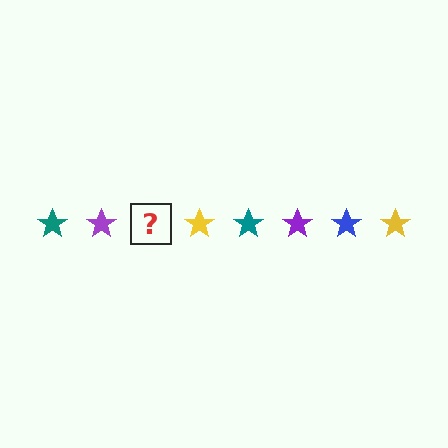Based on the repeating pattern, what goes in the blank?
The blank should be a blue star.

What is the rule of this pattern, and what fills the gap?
The rule is that the pattern cycles through teal, purple, blue, yellow stars. The gap should be filled with a blue star.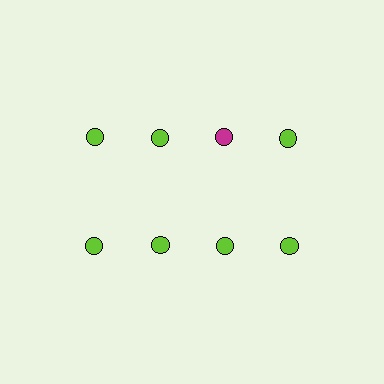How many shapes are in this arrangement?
There are 8 shapes arranged in a grid pattern.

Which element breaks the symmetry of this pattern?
The magenta circle in the top row, center column breaks the symmetry. All other shapes are lime circles.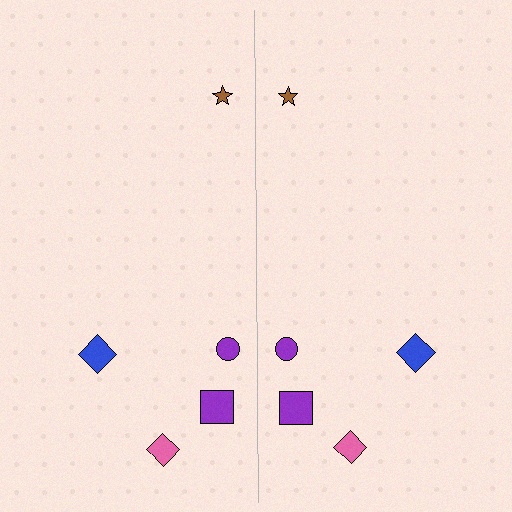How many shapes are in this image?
There are 10 shapes in this image.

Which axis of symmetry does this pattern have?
The pattern has a vertical axis of symmetry running through the center of the image.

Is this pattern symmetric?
Yes, this pattern has bilateral (reflection) symmetry.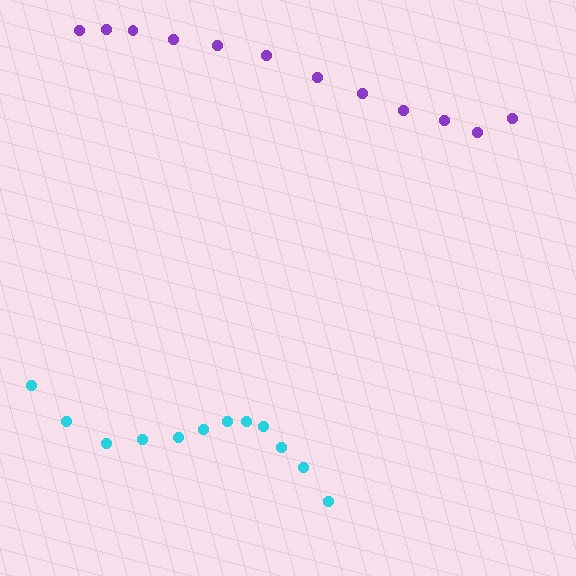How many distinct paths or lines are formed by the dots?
There are 2 distinct paths.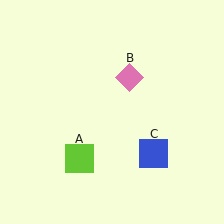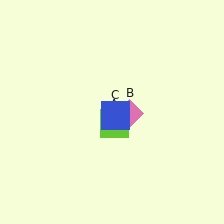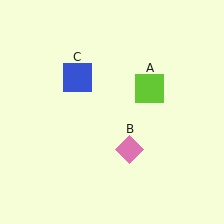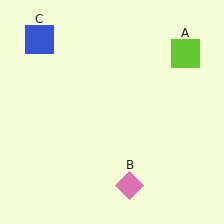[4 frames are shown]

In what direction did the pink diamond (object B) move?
The pink diamond (object B) moved down.